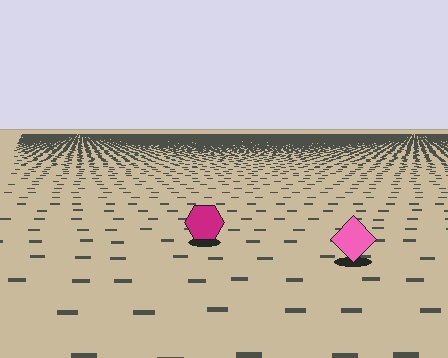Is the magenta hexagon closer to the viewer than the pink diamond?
No. The pink diamond is closer — you can tell from the texture gradient: the ground texture is coarser near it.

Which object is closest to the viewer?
The pink diamond is closest. The texture marks near it are larger and more spread out.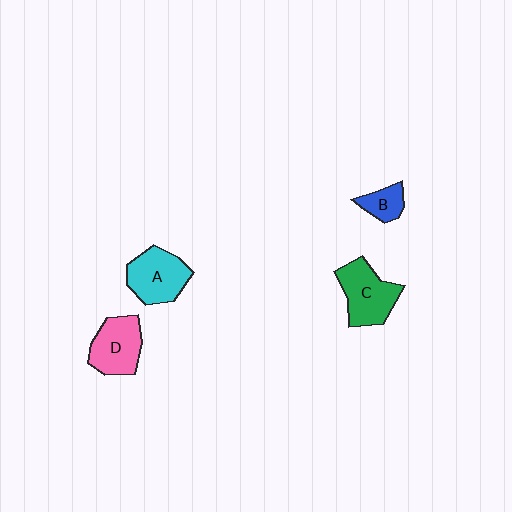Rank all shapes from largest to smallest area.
From largest to smallest: C (green), A (cyan), D (pink), B (blue).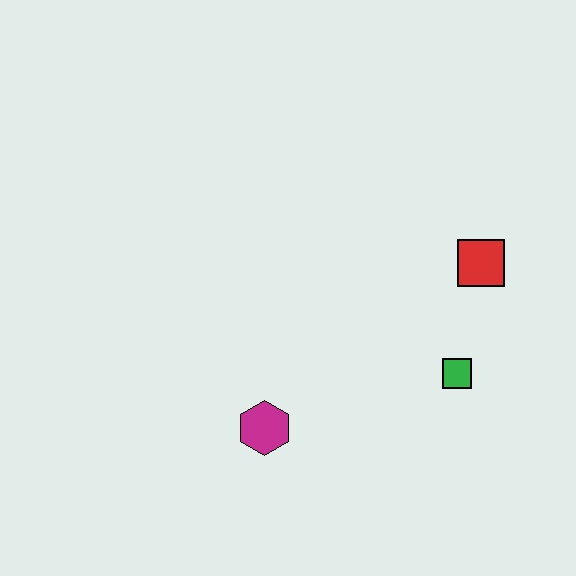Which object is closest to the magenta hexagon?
The green square is closest to the magenta hexagon.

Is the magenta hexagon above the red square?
No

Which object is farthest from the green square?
The magenta hexagon is farthest from the green square.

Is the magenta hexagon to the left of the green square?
Yes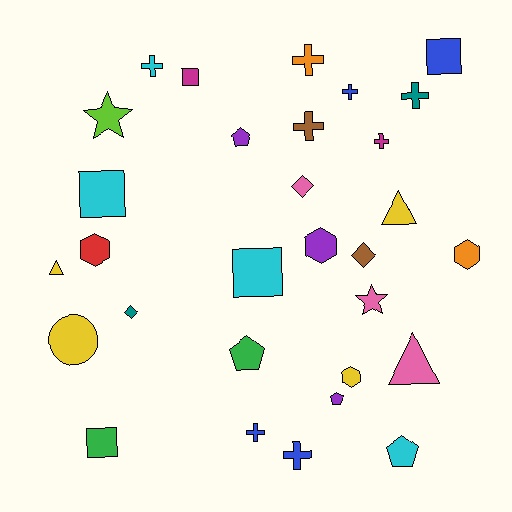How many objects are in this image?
There are 30 objects.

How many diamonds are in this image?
There are 3 diamonds.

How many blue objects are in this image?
There are 4 blue objects.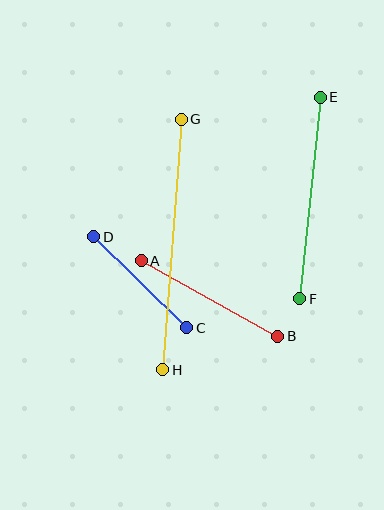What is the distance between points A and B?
The distance is approximately 156 pixels.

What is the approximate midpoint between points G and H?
The midpoint is at approximately (172, 245) pixels.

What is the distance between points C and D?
The distance is approximately 130 pixels.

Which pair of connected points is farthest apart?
Points G and H are farthest apart.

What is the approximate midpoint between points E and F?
The midpoint is at approximately (310, 198) pixels.